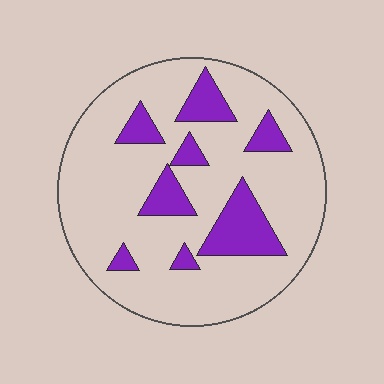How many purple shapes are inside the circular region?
8.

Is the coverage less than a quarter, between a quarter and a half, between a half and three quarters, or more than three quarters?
Less than a quarter.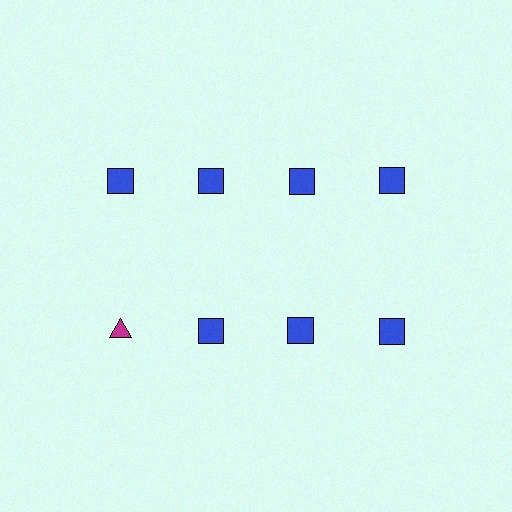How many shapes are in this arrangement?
There are 8 shapes arranged in a grid pattern.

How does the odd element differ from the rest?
It differs in both color (magenta instead of blue) and shape (triangle instead of square).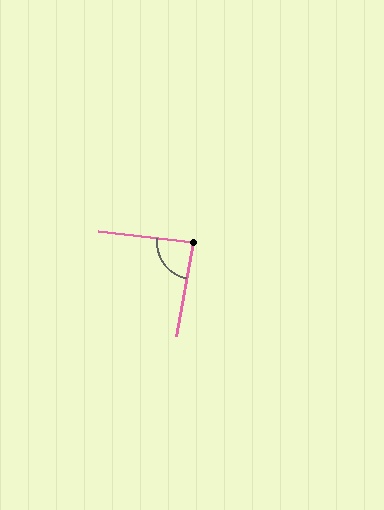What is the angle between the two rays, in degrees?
Approximately 86 degrees.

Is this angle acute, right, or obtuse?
It is approximately a right angle.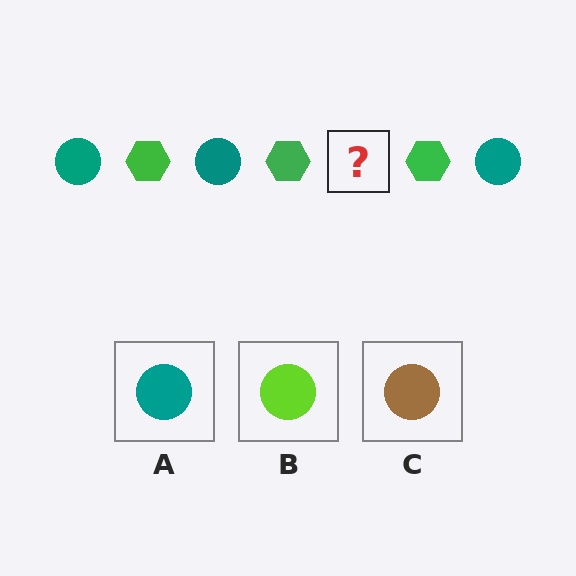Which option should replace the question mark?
Option A.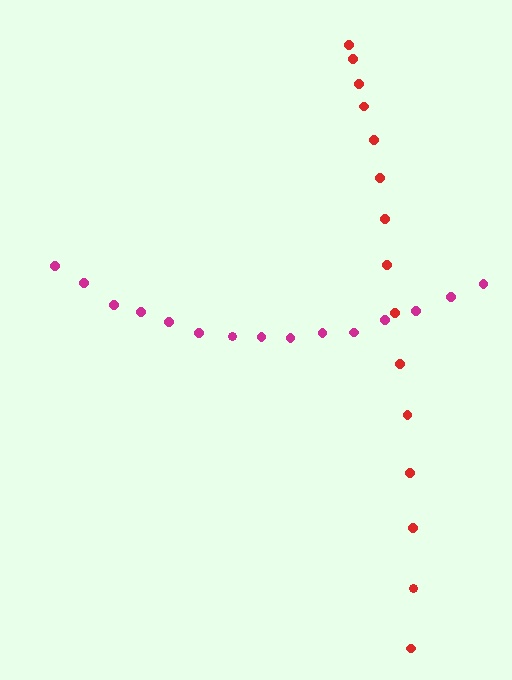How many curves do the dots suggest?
There are 2 distinct paths.